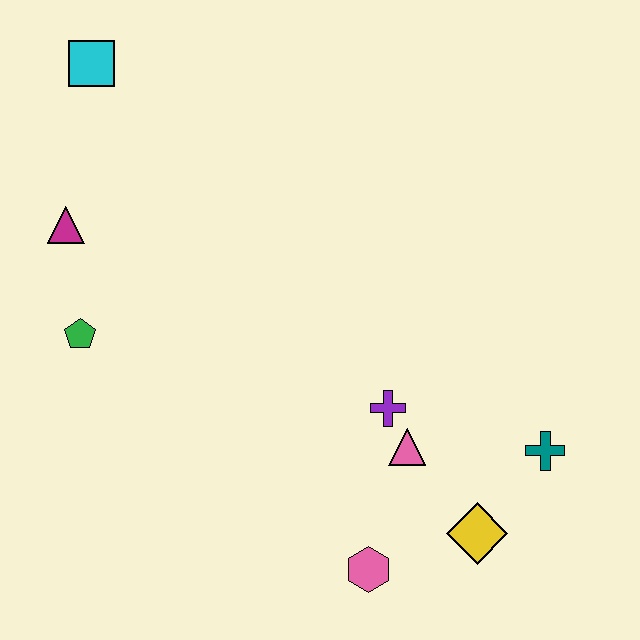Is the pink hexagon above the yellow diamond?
No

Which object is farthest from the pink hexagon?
The cyan square is farthest from the pink hexagon.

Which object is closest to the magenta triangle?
The green pentagon is closest to the magenta triangle.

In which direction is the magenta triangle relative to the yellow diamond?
The magenta triangle is to the left of the yellow diamond.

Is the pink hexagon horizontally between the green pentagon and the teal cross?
Yes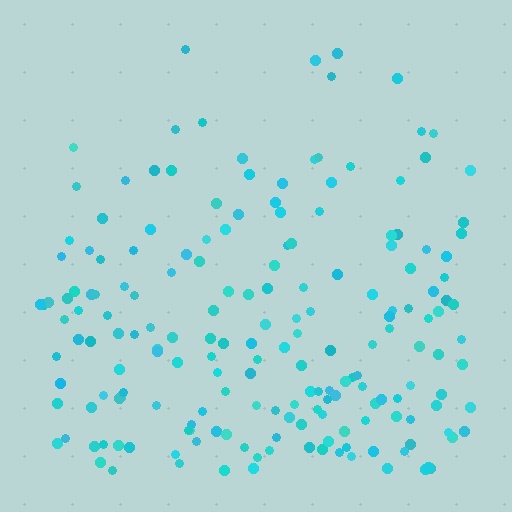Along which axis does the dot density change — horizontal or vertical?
Vertical.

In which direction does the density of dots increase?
From top to bottom, with the bottom side densest.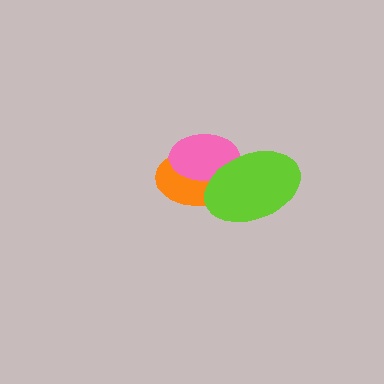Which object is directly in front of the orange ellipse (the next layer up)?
The pink ellipse is directly in front of the orange ellipse.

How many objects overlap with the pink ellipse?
2 objects overlap with the pink ellipse.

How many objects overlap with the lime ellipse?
2 objects overlap with the lime ellipse.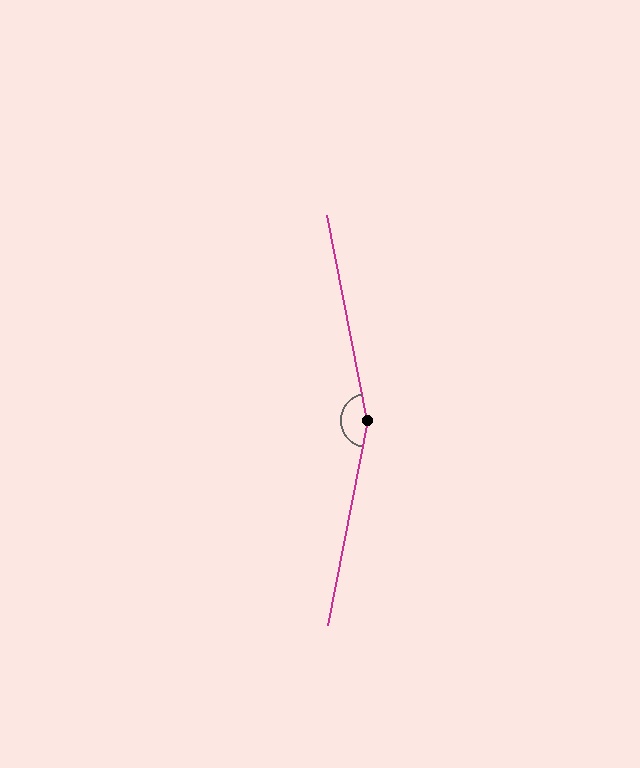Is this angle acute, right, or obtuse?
It is obtuse.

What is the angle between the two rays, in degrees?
Approximately 158 degrees.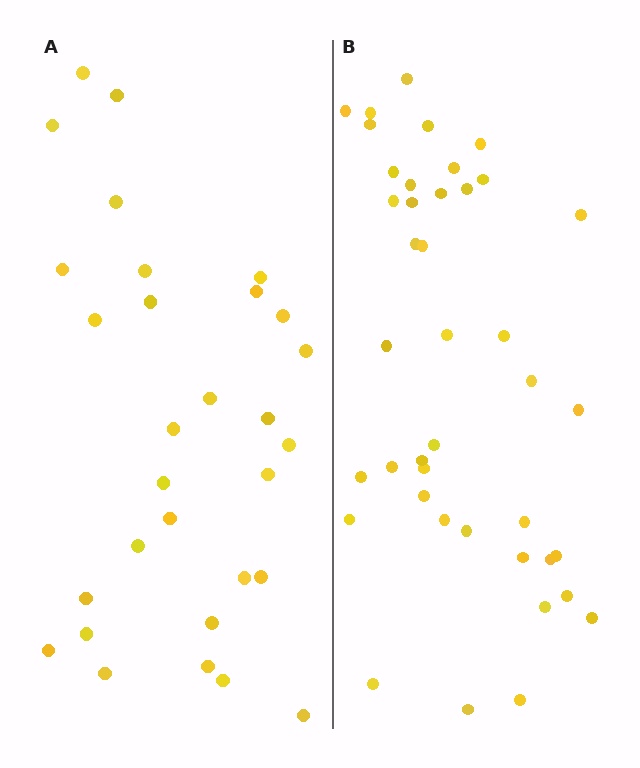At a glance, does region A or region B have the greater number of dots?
Region B (the right region) has more dots.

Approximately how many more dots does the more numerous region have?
Region B has roughly 12 or so more dots than region A.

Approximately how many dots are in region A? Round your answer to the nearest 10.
About 30 dots.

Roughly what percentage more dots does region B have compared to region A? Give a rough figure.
About 35% more.